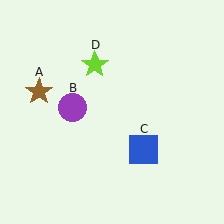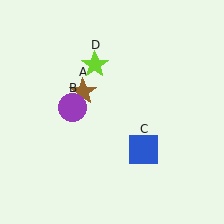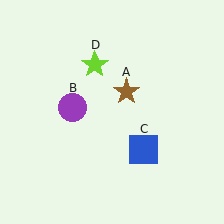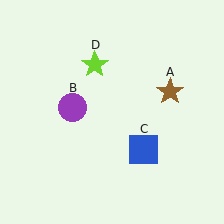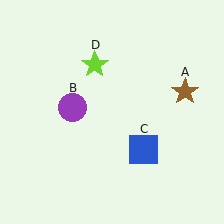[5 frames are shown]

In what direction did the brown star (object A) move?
The brown star (object A) moved right.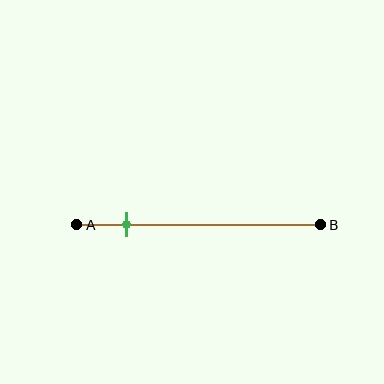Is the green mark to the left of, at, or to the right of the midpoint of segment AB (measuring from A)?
The green mark is to the left of the midpoint of segment AB.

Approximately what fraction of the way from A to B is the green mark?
The green mark is approximately 20% of the way from A to B.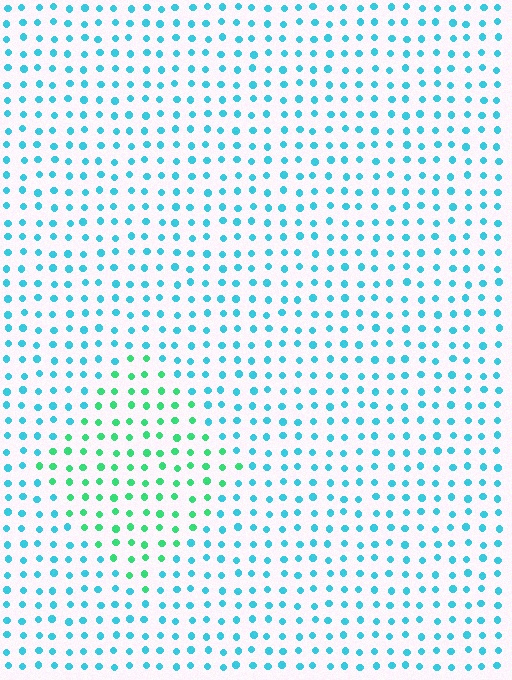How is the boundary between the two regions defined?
The boundary is defined purely by a slight shift in hue (about 44 degrees). Spacing, size, and orientation are identical on both sides.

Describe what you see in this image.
The image is filled with small cyan elements in a uniform arrangement. A diamond-shaped region is visible where the elements are tinted to a slightly different hue, forming a subtle color boundary.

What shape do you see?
I see a diamond.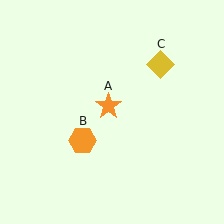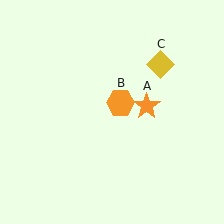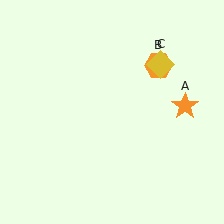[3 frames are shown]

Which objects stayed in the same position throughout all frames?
Yellow diamond (object C) remained stationary.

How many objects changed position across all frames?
2 objects changed position: orange star (object A), orange hexagon (object B).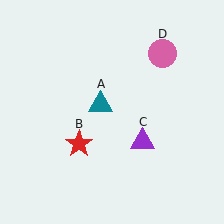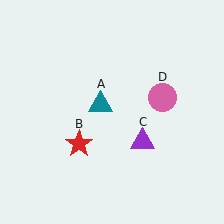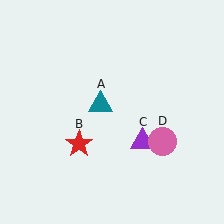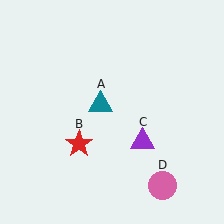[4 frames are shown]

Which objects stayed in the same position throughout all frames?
Teal triangle (object A) and red star (object B) and purple triangle (object C) remained stationary.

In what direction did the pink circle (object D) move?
The pink circle (object D) moved down.